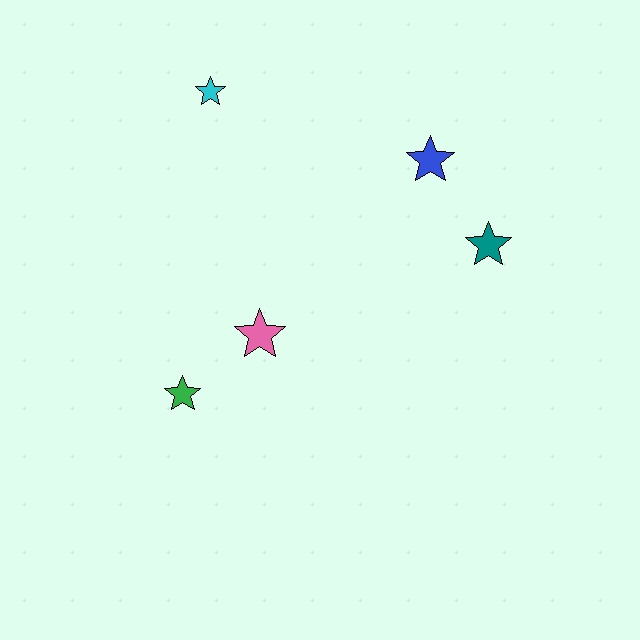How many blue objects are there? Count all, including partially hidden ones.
There is 1 blue object.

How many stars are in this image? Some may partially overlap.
There are 5 stars.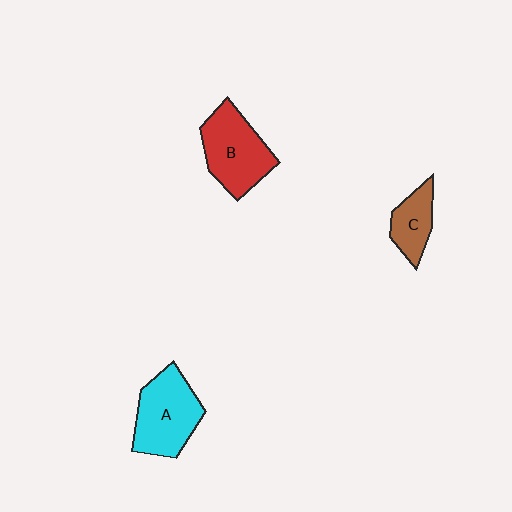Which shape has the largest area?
Shape A (cyan).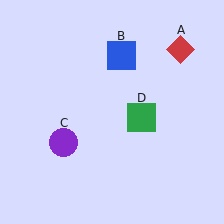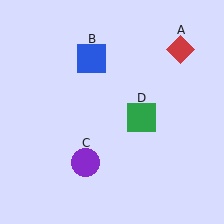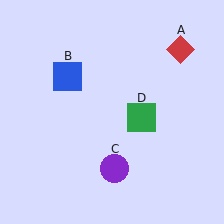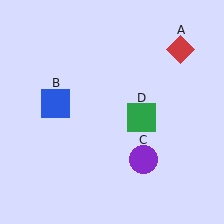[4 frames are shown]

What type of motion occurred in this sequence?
The blue square (object B), purple circle (object C) rotated counterclockwise around the center of the scene.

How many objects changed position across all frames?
2 objects changed position: blue square (object B), purple circle (object C).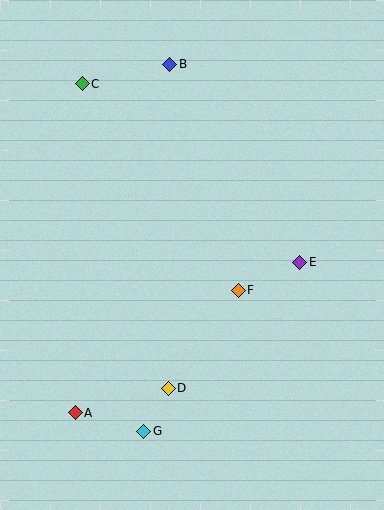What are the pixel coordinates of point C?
Point C is at (82, 84).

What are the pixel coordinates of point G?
Point G is at (144, 431).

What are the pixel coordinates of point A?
Point A is at (75, 413).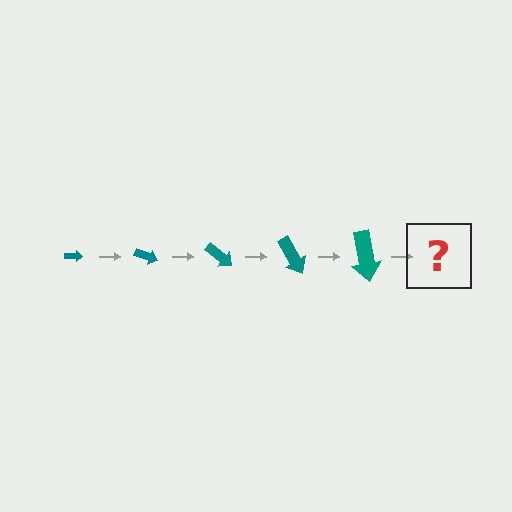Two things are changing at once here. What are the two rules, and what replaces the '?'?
The two rules are that the arrow grows larger each step and it rotates 20 degrees each step. The '?' should be an arrow, larger than the previous one and rotated 100 degrees from the start.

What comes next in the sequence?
The next element should be an arrow, larger than the previous one and rotated 100 degrees from the start.